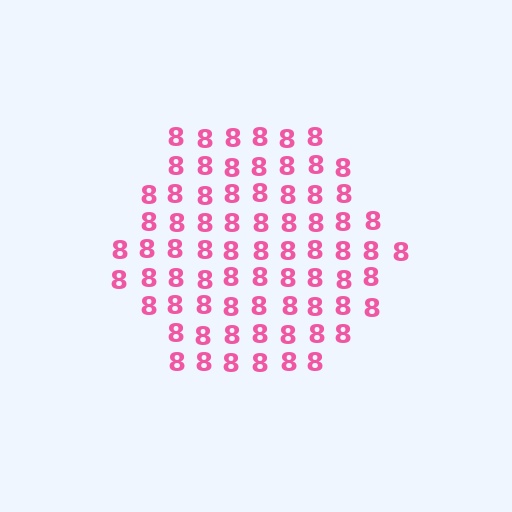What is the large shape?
The large shape is a hexagon.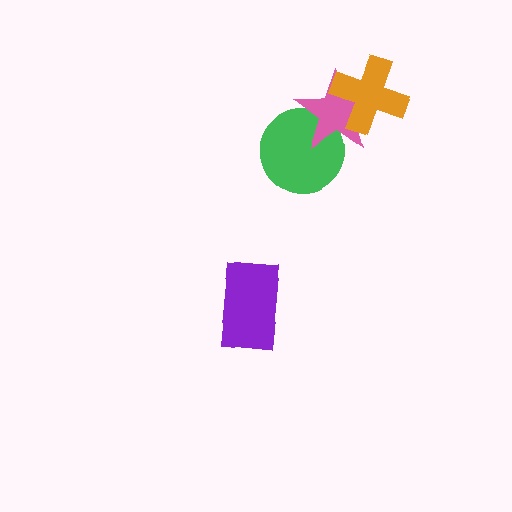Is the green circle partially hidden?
Yes, it is partially covered by another shape.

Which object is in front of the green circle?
The pink star is in front of the green circle.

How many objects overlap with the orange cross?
1 object overlaps with the orange cross.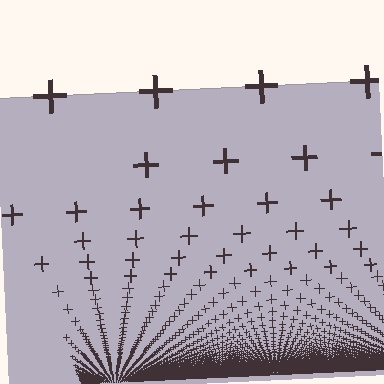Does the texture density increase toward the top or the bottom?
Density increases toward the bottom.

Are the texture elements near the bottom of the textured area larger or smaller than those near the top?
Smaller. The gradient is inverted — elements near the bottom are smaller and denser.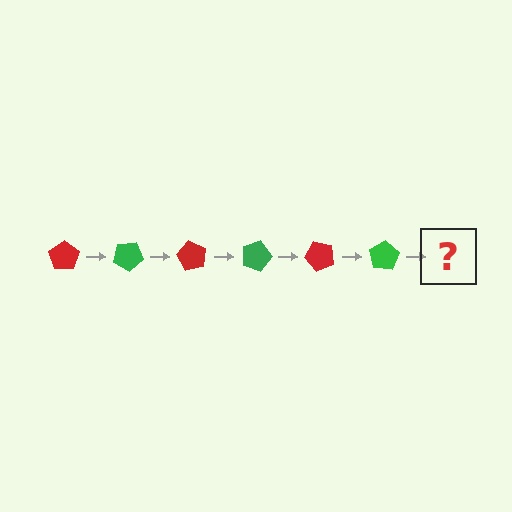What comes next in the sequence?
The next element should be a red pentagon, rotated 180 degrees from the start.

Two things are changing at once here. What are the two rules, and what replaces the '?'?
The two rules are that it rotates 30 degrees each step and the color cycles through red and green. The '?' should be a red pentagon, rotated 180 degrees from the start.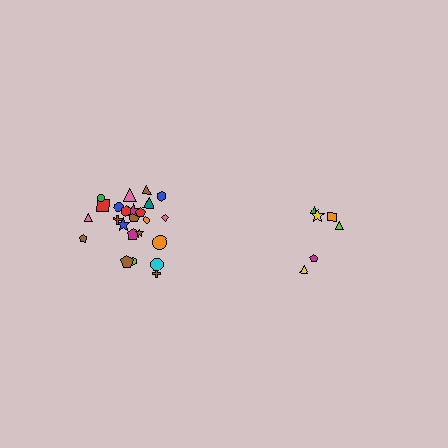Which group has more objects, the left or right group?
The left group.